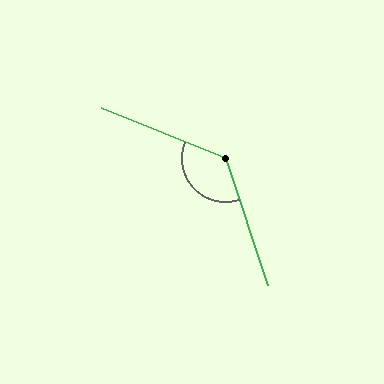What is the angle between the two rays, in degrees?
Approximately 131 degrees.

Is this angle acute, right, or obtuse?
It is obtuse.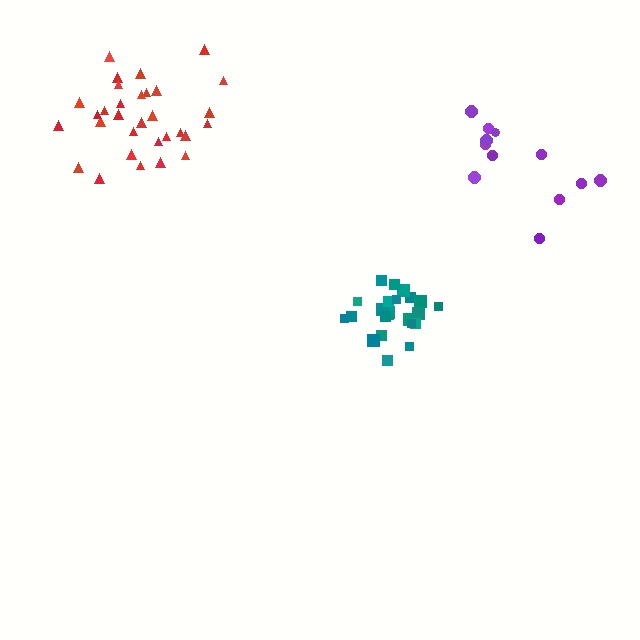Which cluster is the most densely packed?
Teal.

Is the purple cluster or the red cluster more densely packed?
Red.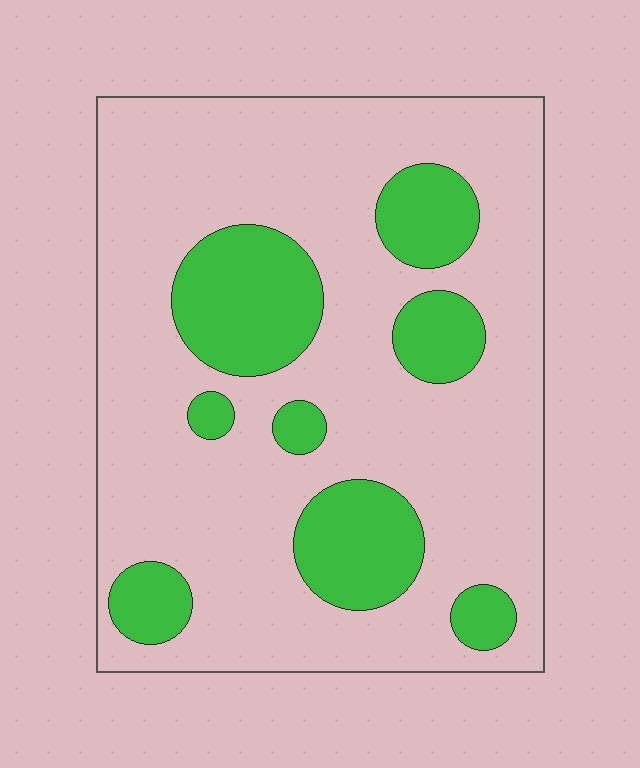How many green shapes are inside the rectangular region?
8.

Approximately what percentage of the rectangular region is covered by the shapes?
Approximately 25%.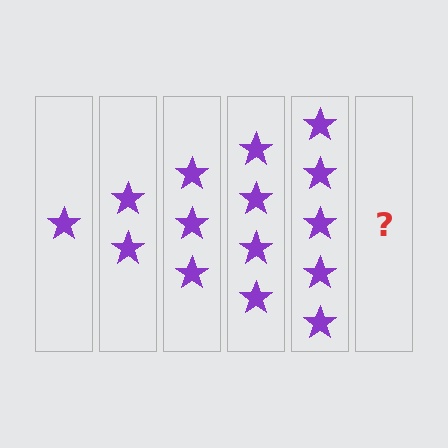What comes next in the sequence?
The next element should be 6 stars.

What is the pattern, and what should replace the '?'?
The pattern is that each step adds one more star. The '?' should be 6 stars.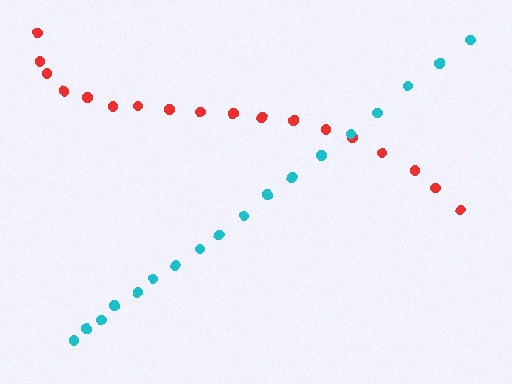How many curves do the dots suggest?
There are 2 distinct paths.